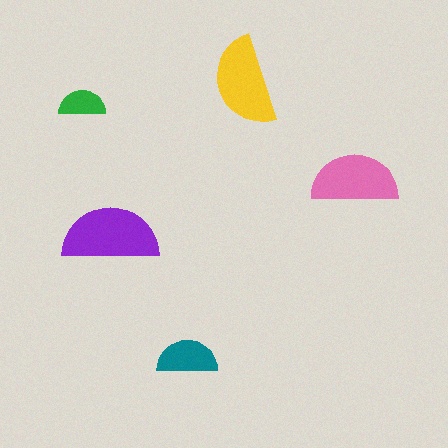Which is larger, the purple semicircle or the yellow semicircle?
The purple one.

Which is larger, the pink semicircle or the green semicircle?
The pink one.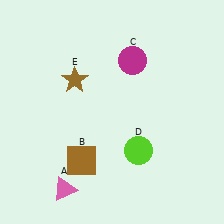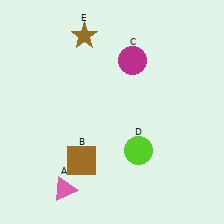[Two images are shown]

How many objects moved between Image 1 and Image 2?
1 object moved between the two images.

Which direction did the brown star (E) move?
The brown star (E) moved up.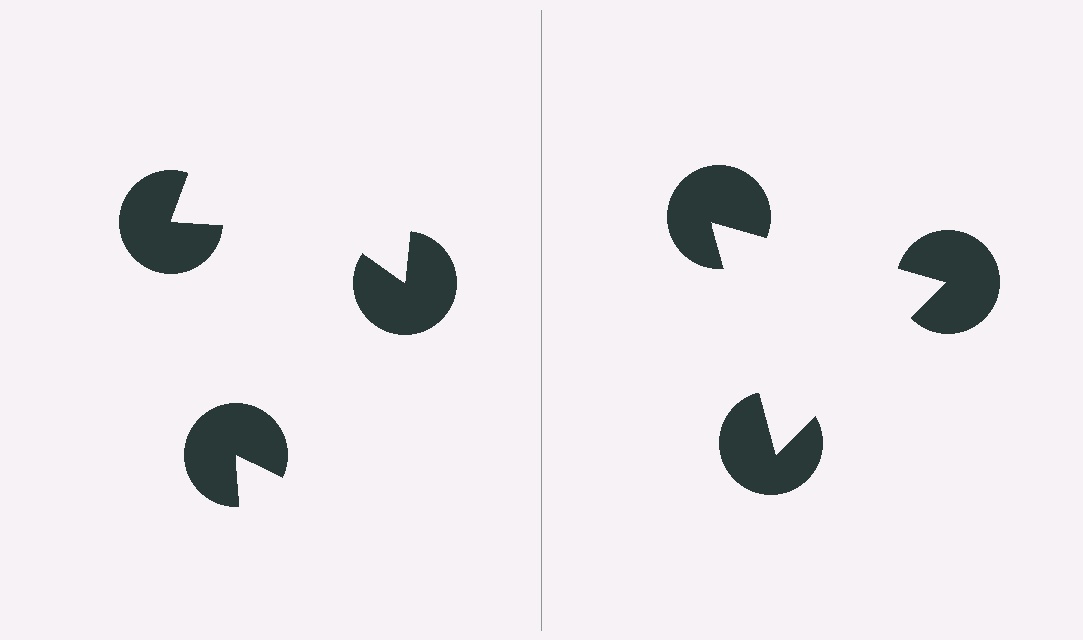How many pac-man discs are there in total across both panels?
6 — 3 on each side.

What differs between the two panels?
The pac-man discs are positioned identically on both sides; only the wedge orientations differ. On the right they align to a triangle; on the left they are misaligned.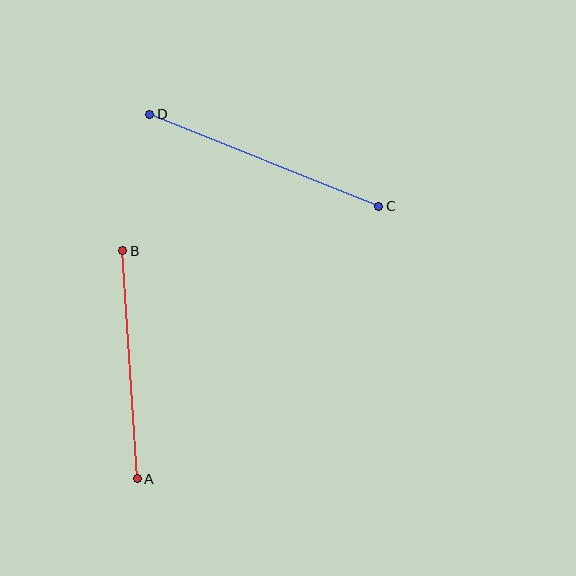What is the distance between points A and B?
The distance is approximately 229 pixels.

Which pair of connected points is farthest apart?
Points C and D are farthest apart.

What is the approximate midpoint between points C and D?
The midpoint is at approximately (264, 160) pixels.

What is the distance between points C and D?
The distance is approximately 247 pixels.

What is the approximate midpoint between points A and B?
The midpoint is at approximately (130, 365) pixels.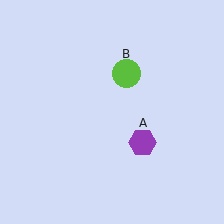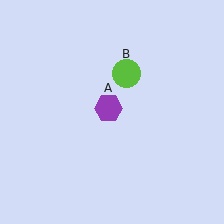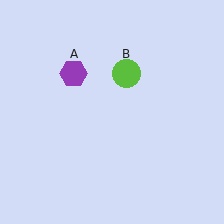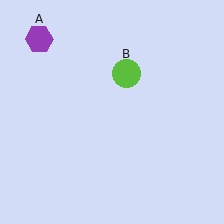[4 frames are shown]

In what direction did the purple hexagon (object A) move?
The purple hexagon (object A) moved up and to the left.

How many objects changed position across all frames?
1 object changed position: purple hexagon (object A).